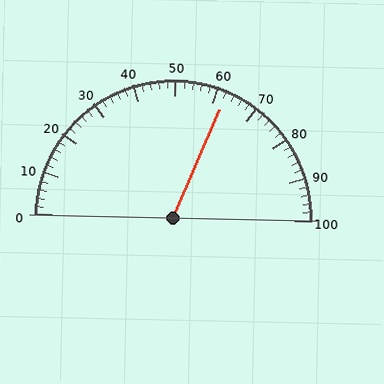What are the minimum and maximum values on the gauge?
The gauge ranges from 0 to 100.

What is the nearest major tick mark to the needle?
The nearest major tick mark is 60.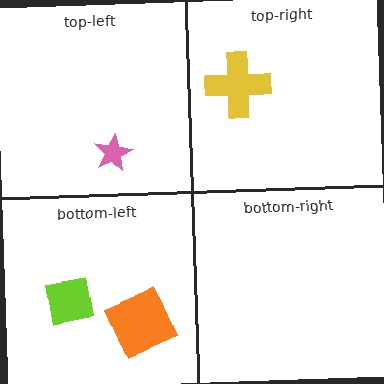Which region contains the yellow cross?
The top-right region.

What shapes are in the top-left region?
The pink star.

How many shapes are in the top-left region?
1.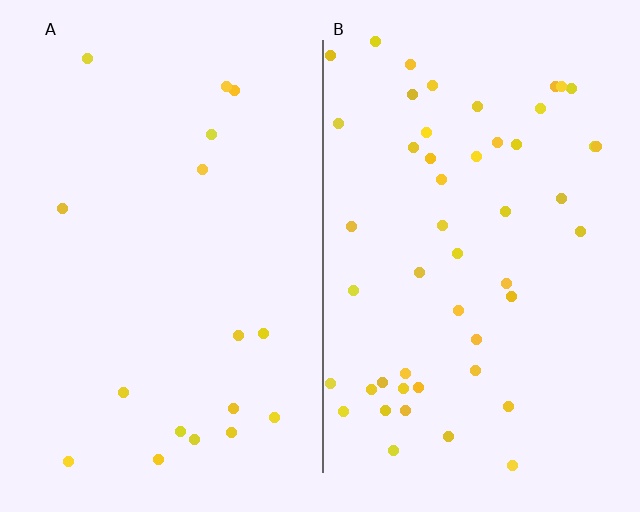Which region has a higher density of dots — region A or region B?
B (the right).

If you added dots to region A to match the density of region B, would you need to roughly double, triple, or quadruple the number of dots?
Approximately triple.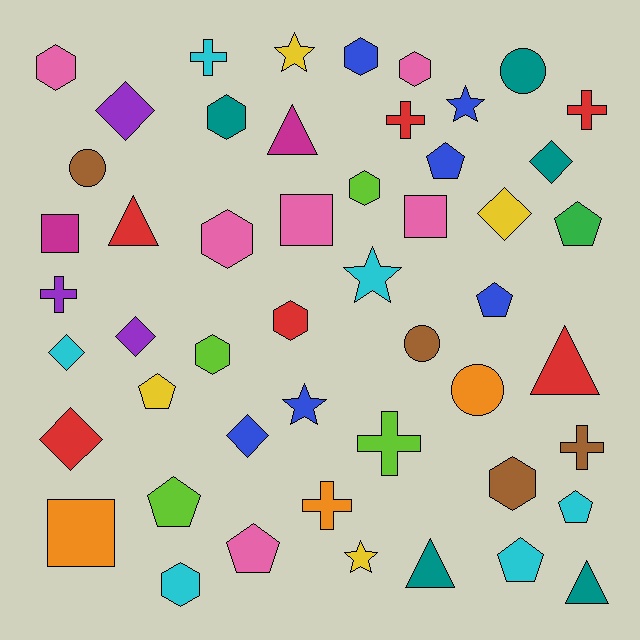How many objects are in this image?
There are 50 objects.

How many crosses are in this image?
There are 7 crosses.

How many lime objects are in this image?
There are 4 lime objects.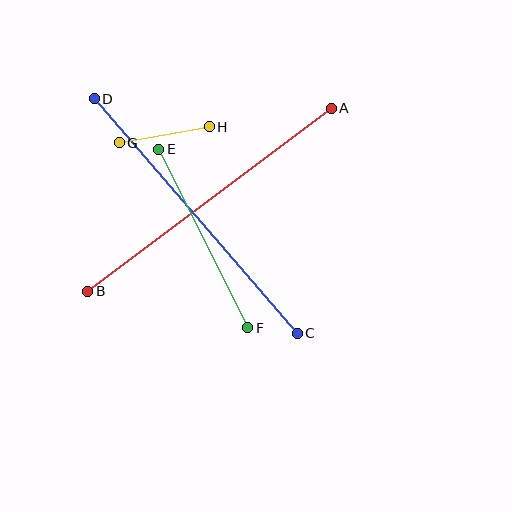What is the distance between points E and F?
The distance is approximately 199 pixels.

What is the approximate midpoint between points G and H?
The midpoint is at approximately (164, 135) pixels.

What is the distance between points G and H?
The distance is approximately 91 pixels.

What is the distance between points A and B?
The distance is approximately 304 pixels.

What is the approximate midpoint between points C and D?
The midpoint is at approximately (196, 216) pixels.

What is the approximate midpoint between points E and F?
The midpoint is at approximately (203, 239) pixels.